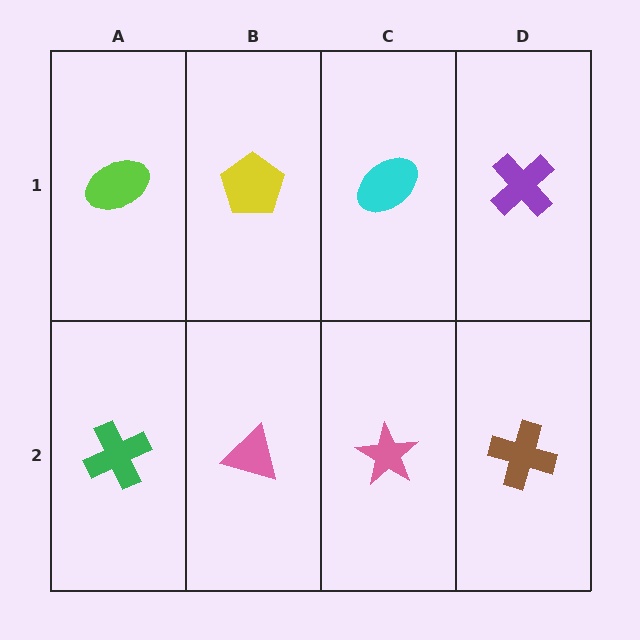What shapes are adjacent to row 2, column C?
A cyan ellipse (row 1, column C), a pink triangle (row 2, column B), a brown cross (row 2, column D).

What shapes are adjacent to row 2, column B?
A yellow pentagon (row 1, column B), a green cross (row 2, column A), a pink star (row 2, column C).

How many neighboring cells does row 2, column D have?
2.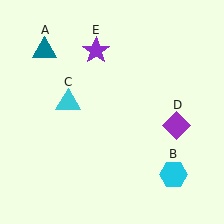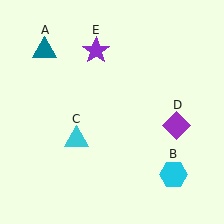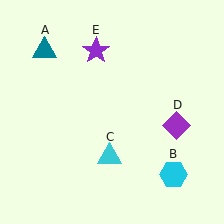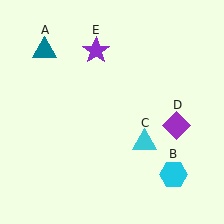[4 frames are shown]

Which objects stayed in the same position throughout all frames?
Teal triangle (object A) and cyan hexagon (object B) and purple diamond (object D) and purple star (object E) remained stationary.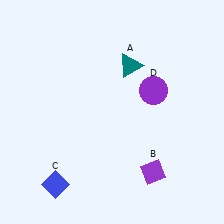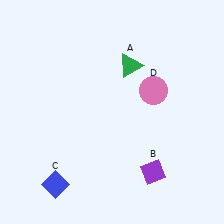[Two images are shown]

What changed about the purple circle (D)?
In Image 1, D is purple. In Image 2, it changed to pink.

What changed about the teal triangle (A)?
In Image 1, A is teal. In Image 2, it changed to green.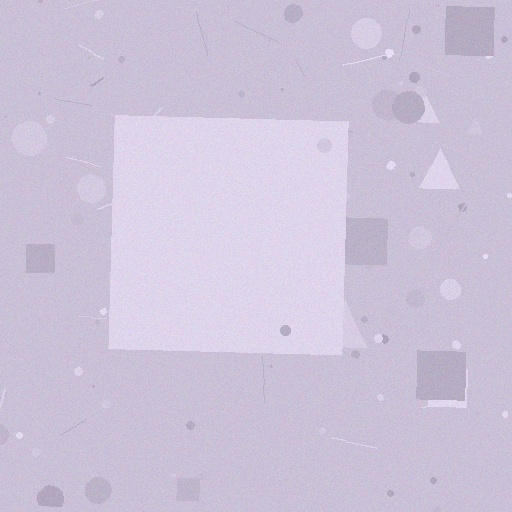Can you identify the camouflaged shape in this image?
The camouflaged shape is a square.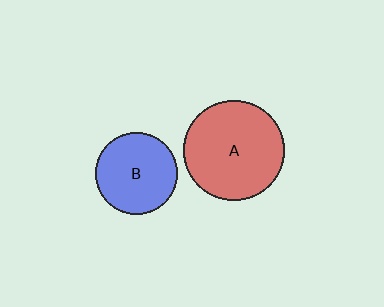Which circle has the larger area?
Circle A (red).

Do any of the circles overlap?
No, none of the circles overlap.